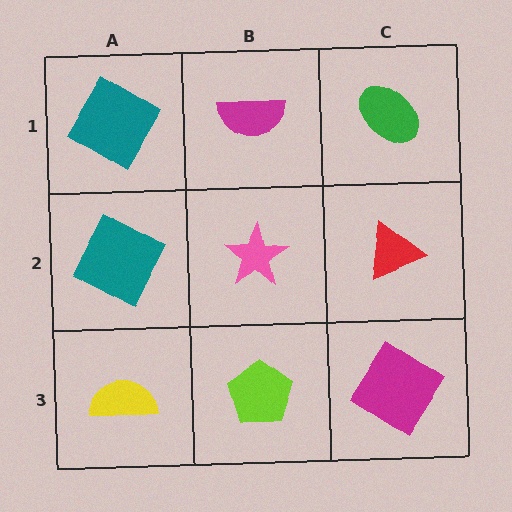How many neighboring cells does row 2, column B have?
4.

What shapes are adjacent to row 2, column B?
A magenta semicircle (row 1, column B), a lime pentagon (row 3, column B), a teal square (row 2, column A), a red triangle (row 2, column C).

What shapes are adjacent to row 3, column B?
A pink star (row 2, column B), a yellow semicircle (row 3, column A), a magenta diamond (row 3, column C).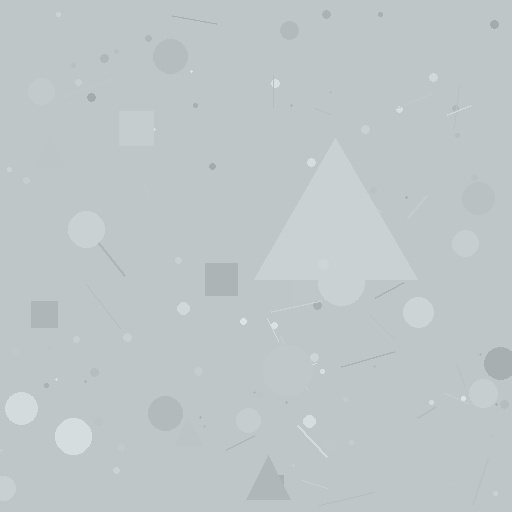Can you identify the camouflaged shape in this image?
The camouflaged shape is a triangle.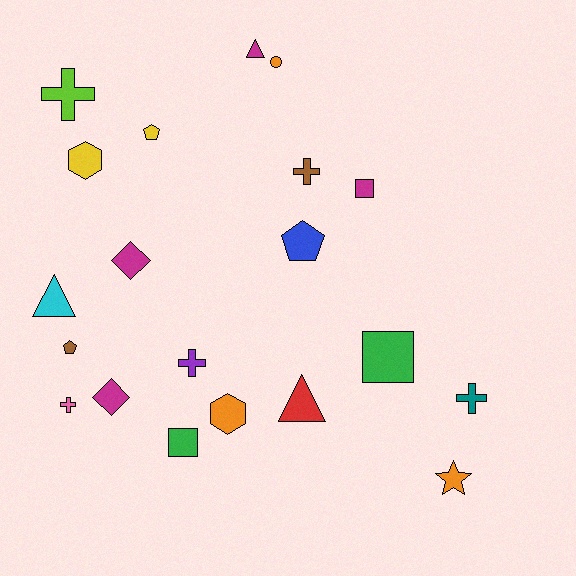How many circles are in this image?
There is 1 circle.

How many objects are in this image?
There are 20 objects.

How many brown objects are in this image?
There are 2 brown objects.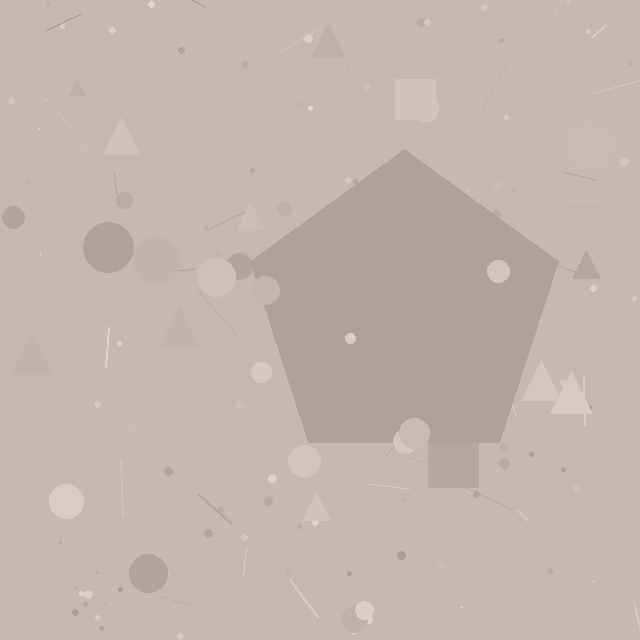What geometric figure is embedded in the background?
A pentagon is embedded in the background.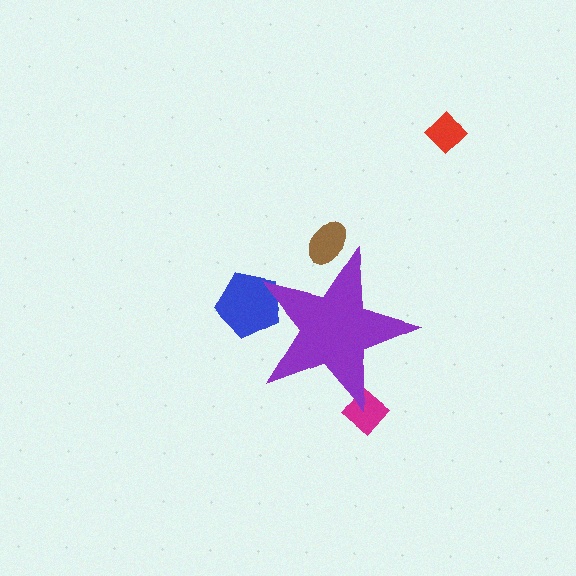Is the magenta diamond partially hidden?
Yes, the magenta diamond is partially hidden behind the purple star.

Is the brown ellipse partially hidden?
Yes, the brown ellipse is partially hidden behind the purple star.